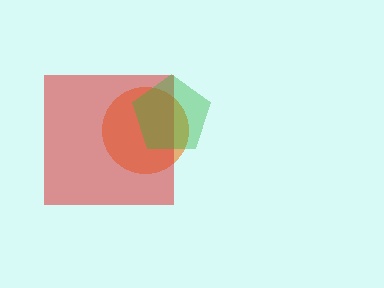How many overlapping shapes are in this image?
There are 3 overlapping shapes in the image.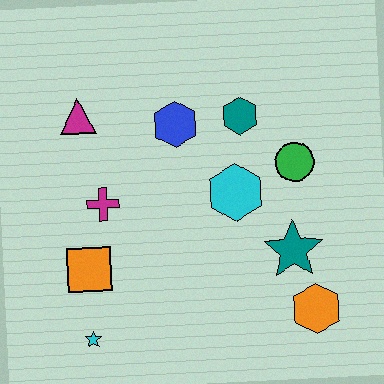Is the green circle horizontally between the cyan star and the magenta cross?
No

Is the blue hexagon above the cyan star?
Yes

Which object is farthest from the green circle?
The cyan star is farthest from the green circle.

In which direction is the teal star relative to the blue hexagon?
The teal star is below the blue hexagon.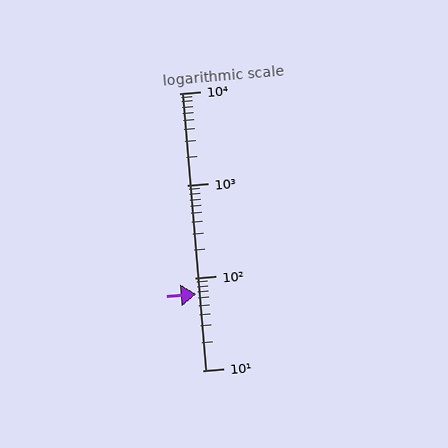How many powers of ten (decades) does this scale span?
The scale spans 3 decades, from 10 to 10000.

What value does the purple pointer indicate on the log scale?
The pointer indicates approximately 67.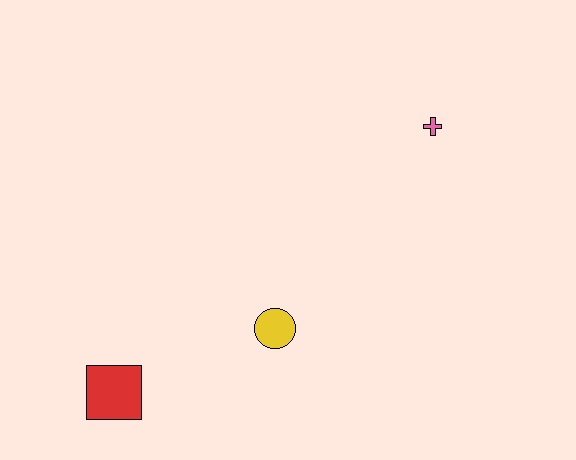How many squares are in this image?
There is 1 square.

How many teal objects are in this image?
There are no teal objects.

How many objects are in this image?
There are 3 objects.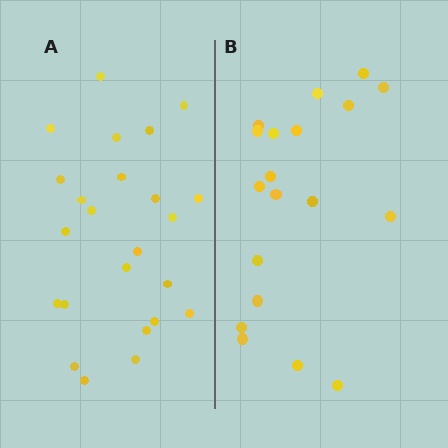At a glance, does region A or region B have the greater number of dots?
Region A (the left region) has more dots.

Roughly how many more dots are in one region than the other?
Region A has about 5 more dots than region B.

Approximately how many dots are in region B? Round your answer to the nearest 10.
About 20 dots. (The exact count is 19, which rounds to 20.)